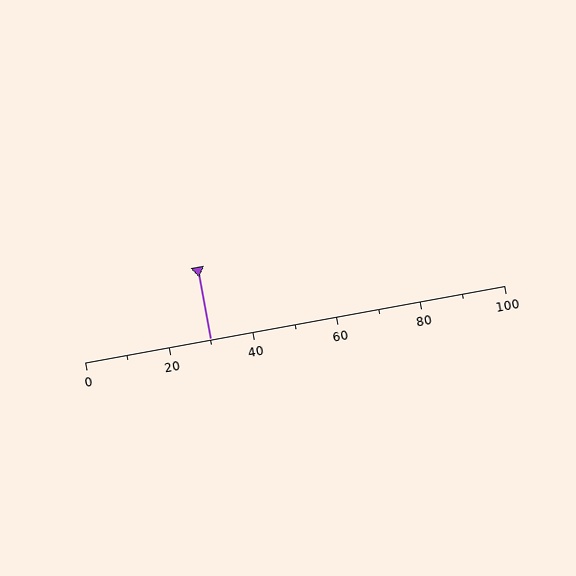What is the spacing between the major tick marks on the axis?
The major ticks are spaced 20 apart.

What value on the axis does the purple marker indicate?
The marker indicates approximately 30.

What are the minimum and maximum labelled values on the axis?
The axis runs from 0 to 100.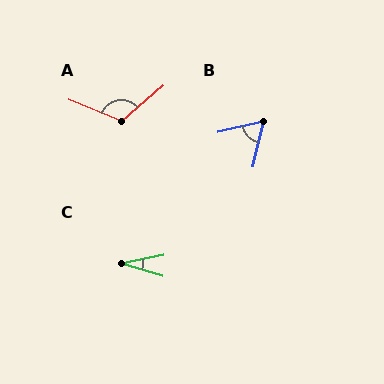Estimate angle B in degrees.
Approximately 65 degrees.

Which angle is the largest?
A, at approximately 117 degrees.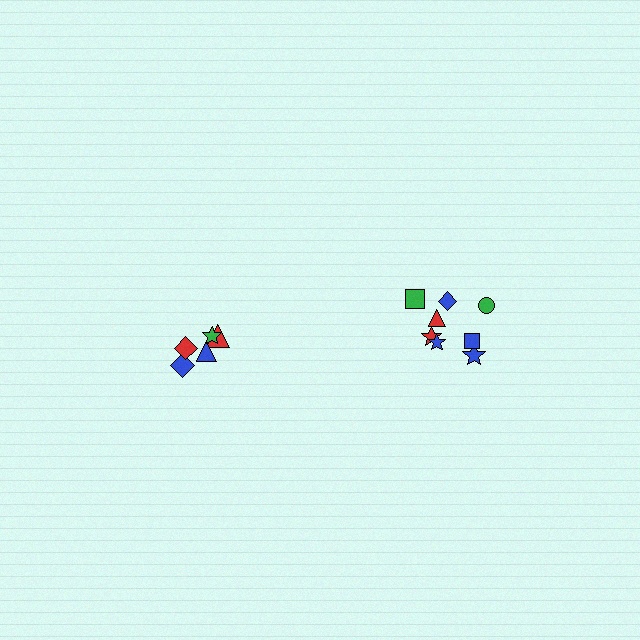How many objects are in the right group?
There are 8 objects.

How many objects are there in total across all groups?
There are 13 objects.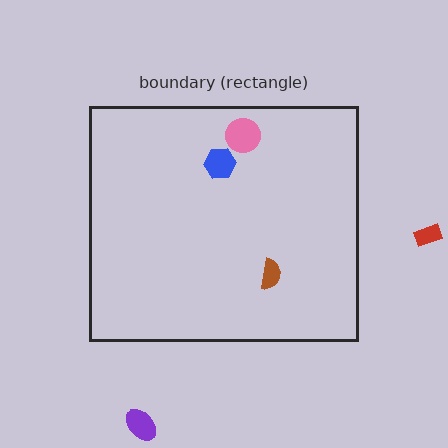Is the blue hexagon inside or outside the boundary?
Inside.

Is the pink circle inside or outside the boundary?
Inside.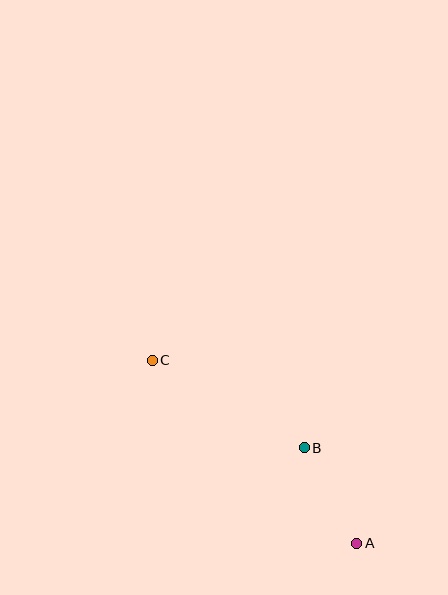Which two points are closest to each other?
Points A and B are closest to each other.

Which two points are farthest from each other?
Points A and C are farthest from each other.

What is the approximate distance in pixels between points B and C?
The distance between B and C is approximately 176 pixels.